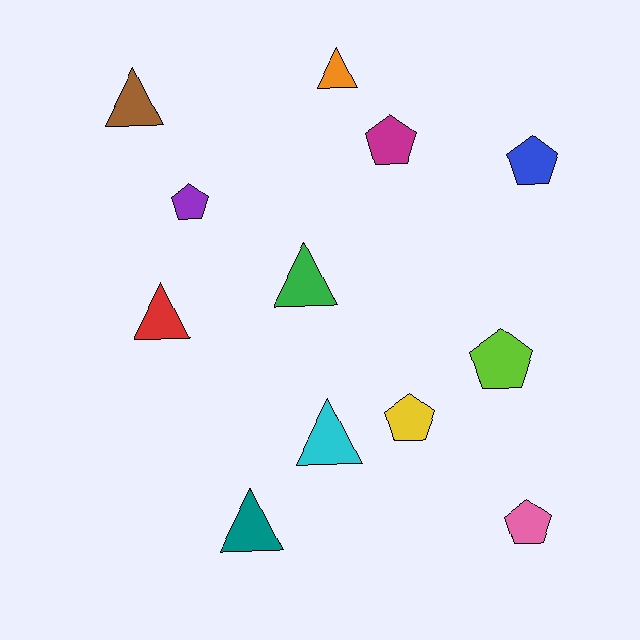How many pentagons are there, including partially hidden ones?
There are 6 pentagons.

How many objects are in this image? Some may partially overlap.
There are 12 objects.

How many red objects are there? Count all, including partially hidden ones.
There is 1 red object.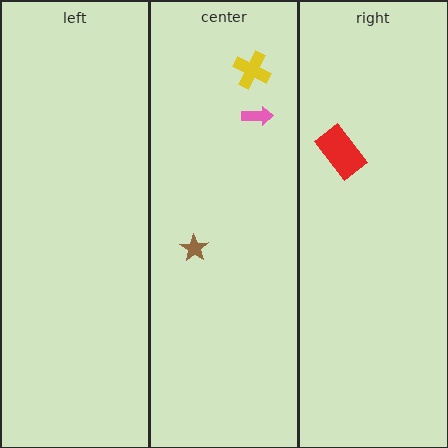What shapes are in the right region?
The red rectangle.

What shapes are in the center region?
The pink arrow, the brown star, the yellow cross.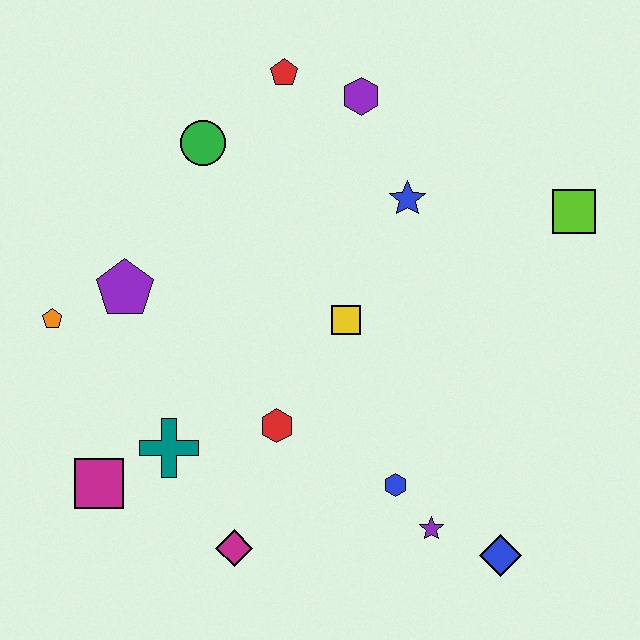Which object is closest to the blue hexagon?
The purple star is closest to the blue hexagon.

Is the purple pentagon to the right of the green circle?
No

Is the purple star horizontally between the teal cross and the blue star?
No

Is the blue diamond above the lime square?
No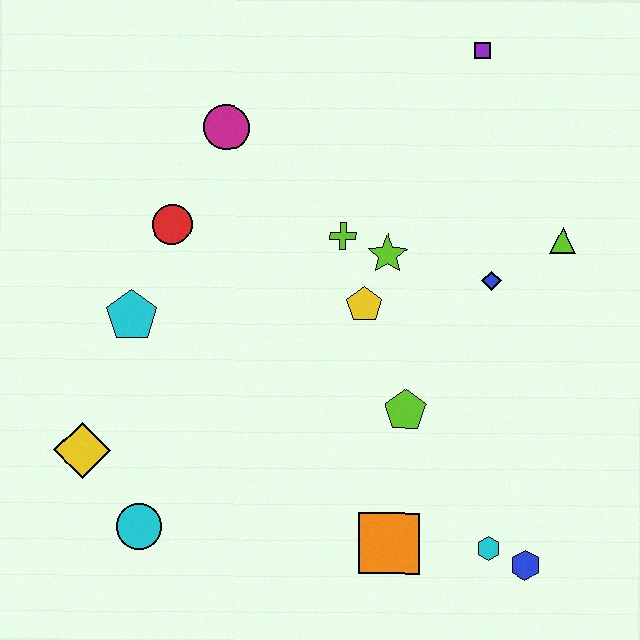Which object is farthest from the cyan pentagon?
The blue hexagon is farthest from the cyan pentagon.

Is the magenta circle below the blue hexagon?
No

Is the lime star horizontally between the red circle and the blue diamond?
Yes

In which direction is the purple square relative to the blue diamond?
The purple square is above the blue diamond.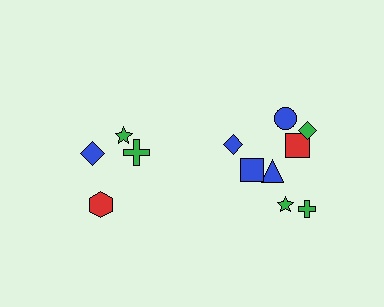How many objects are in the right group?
There are 8 objects.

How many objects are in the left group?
There are 4 objects.